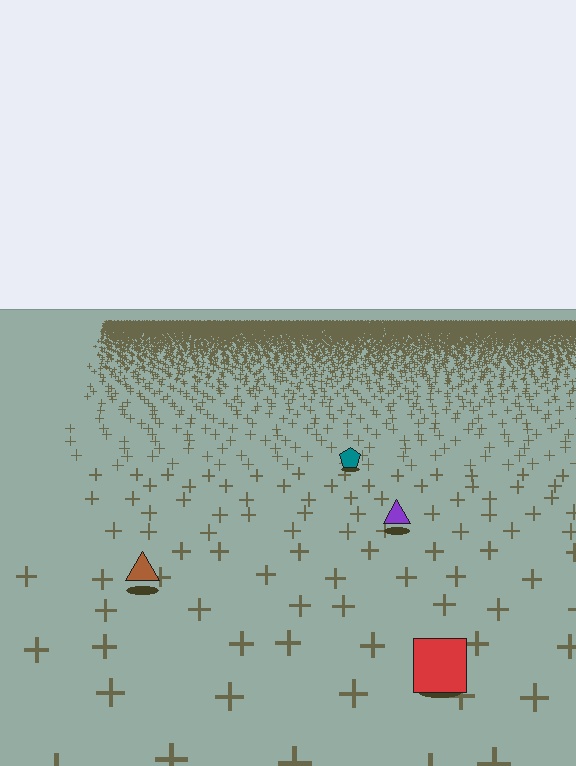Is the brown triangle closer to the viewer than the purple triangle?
Yes. The brown triangle is closer — you can tell from the texture gradient: the ground texture is coarser near it.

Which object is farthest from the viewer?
The teal pentagon is farthest from the viewer. It appears smaller and the ground texture around it is denser.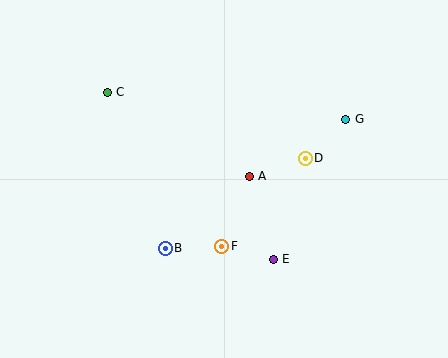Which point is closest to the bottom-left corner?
Point B is closest to the bottom-left corner.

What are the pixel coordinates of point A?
Point A is at (249, 176).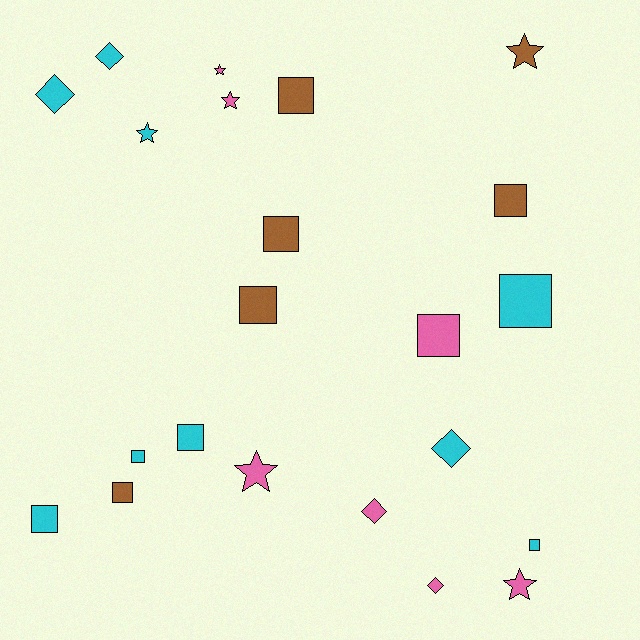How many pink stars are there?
There are 4 pink stars.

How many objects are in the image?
There are 22 objects.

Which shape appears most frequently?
Square, with 11 objects.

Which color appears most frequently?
Cyan, with 9 objects.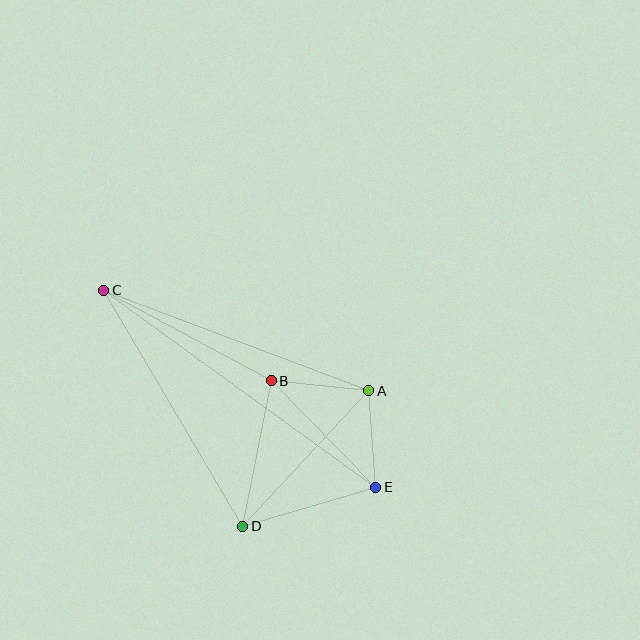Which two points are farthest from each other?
Points C and E are farthest from each other.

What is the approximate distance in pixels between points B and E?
The distance between B and E is approximately 149 pixels.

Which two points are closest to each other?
Points A and E are closest to each other.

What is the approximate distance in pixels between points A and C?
The distance between A and C is approximately 283 pixels.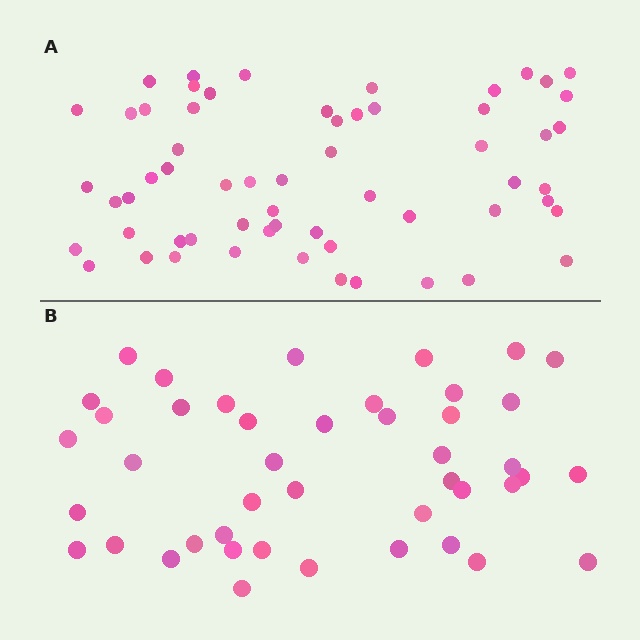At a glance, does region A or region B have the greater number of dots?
Region A (the top region) has more dots.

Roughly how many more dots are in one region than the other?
Region A has approximately 15 more dots than region B.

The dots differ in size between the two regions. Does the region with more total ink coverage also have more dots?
No. Region B has more total ink coverage because its dots are larger, but region A actually contains more individual dots. Total area can be misleading — the number of items is what matters here.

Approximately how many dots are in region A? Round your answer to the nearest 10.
About 60 dots.